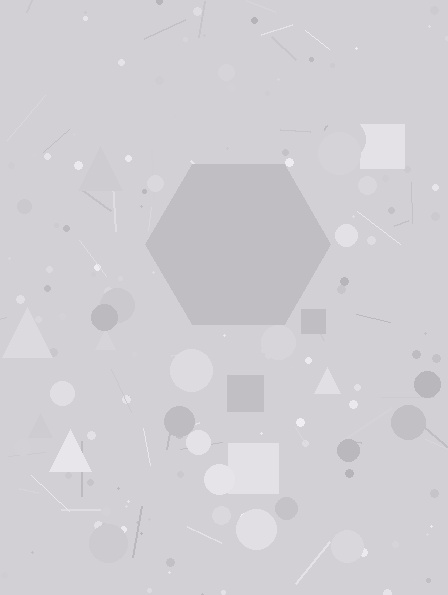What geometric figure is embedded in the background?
A hexagon is embedded in the background.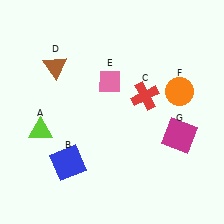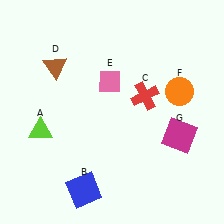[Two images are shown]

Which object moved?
The blue square (B) moved down.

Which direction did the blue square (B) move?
The blue square (B) moved down.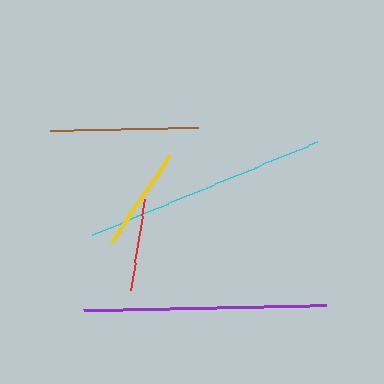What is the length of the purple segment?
The purple segment is approximately 243 pixels long.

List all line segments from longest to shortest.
From longest to shortest: purple, cyan, brown, yellow, red.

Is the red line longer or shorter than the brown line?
The brown line is longer than the red line.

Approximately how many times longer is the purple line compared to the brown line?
The purple line is approximately 1.6 times the length of the brown line.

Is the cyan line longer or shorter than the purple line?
The purple line is longer than the cyan line.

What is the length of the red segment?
The red segment is approximately 92 pixels long.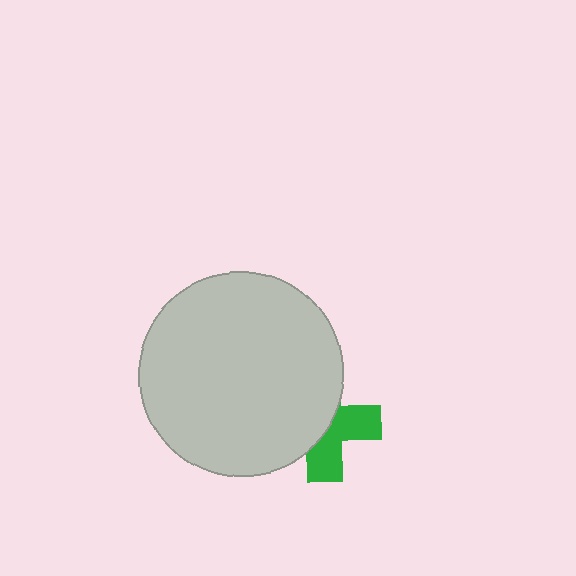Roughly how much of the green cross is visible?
A small part of it is visible (roughly 45%).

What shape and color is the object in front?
The object in front is a light gray circle.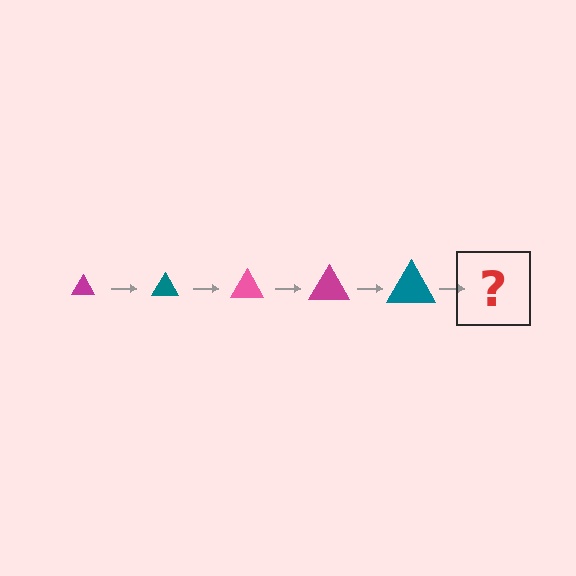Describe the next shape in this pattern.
It should be a pink triangle, larger than the previous one.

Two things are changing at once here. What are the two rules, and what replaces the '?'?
The two rules are that the triangle grows larger each step and the color cycles through magenta, teal, and pink. The '?' should be a pink triangle, larger than the previous one.